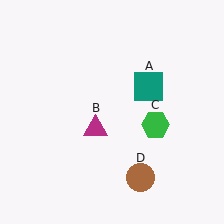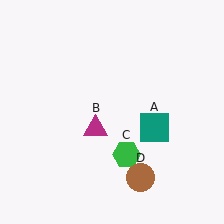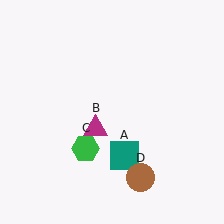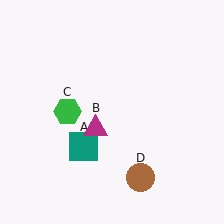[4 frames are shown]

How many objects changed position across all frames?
2 objects changed position: teal square (object A), green hexagon (object C).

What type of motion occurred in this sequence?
The teal square (object A), green hexagon (object C) rotated clockwise around the center of the scene.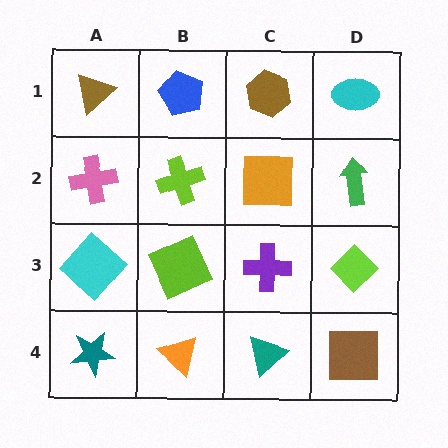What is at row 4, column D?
A brown square.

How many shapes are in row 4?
4 shapes.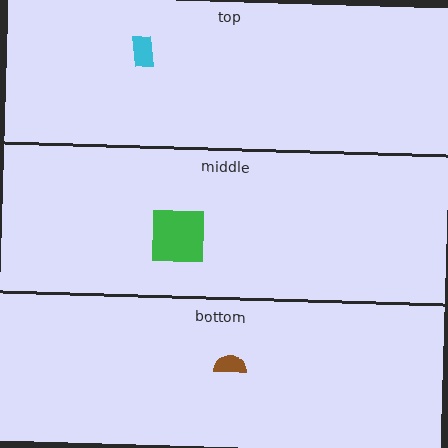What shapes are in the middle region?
The green square.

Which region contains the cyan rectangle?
The top region.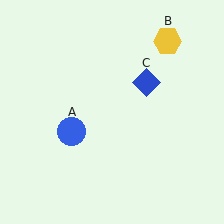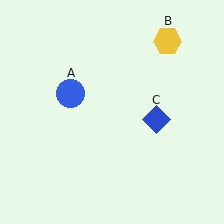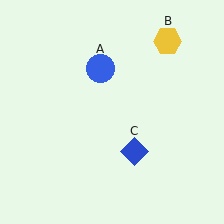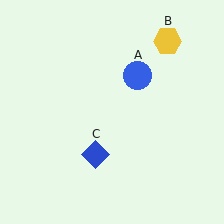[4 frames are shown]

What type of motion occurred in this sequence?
The blue circle (object A), blue diamond (object C) rotated clockwise around the center of the scene.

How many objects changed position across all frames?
2 objects changed position: blue circle (object A), blue diamond (object C).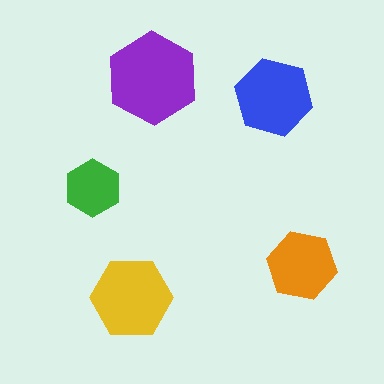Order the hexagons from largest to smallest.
the purple one, the yellow one, the blue one, the orange one, the green one.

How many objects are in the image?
There are 5 objects in the image.